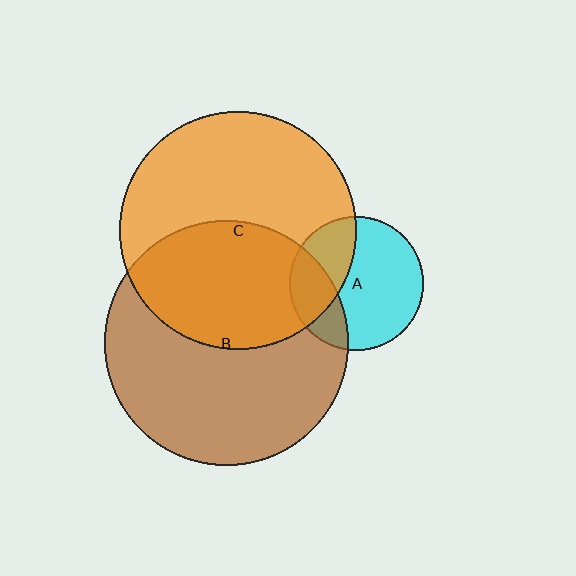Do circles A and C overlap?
Yes.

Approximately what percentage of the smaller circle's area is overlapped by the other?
Approximately 35%.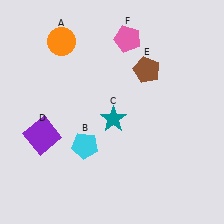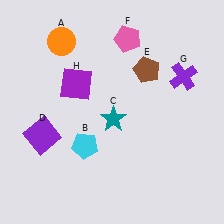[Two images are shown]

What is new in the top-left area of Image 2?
A purple square (H) was added in the top-left area of Image 2.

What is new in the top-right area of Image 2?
A purple cross (G) was added in the top-right area of Image 2.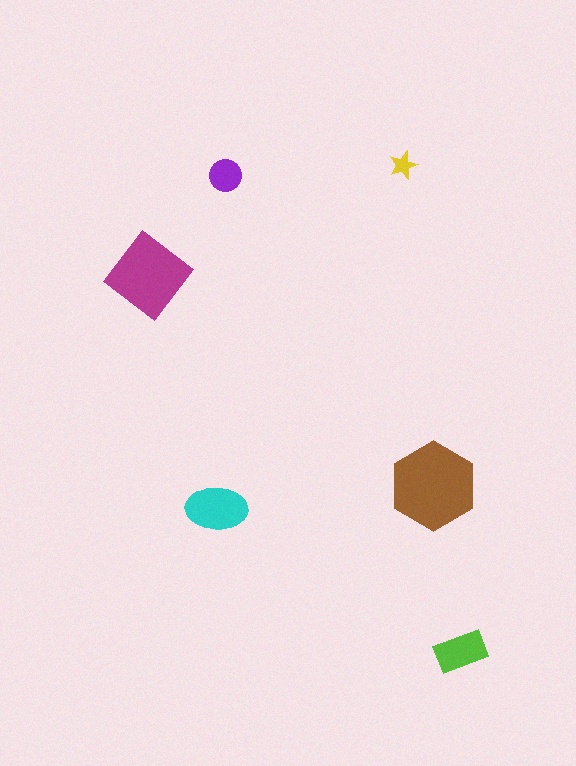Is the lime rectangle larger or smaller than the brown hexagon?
Smaller.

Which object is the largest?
The brown hexagon.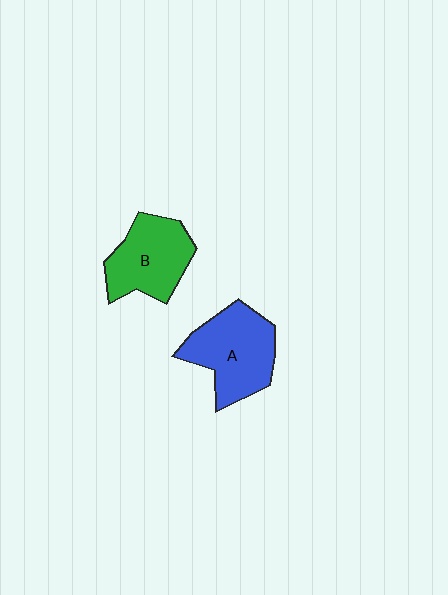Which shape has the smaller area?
Shape B (green).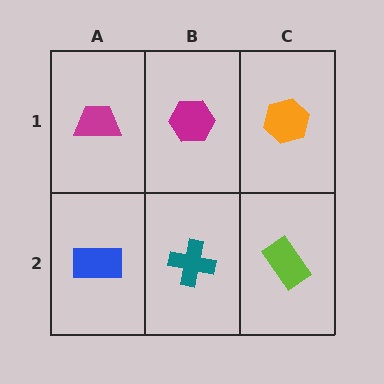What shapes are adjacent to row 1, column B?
A teal cross (row 2, column B), a magenta trapezoid (row 1, column A), an orange hexagon (row 1, column C).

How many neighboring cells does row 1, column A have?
2.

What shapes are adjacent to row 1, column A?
A blue rectangle (row 2, column A), a magenta hexagon (row 1, column B).